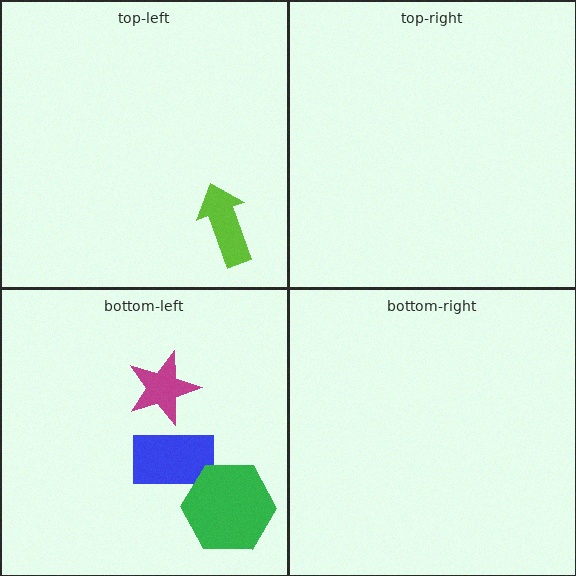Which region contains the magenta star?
The bottom-left region.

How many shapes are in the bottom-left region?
3.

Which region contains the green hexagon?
The bottom-left region.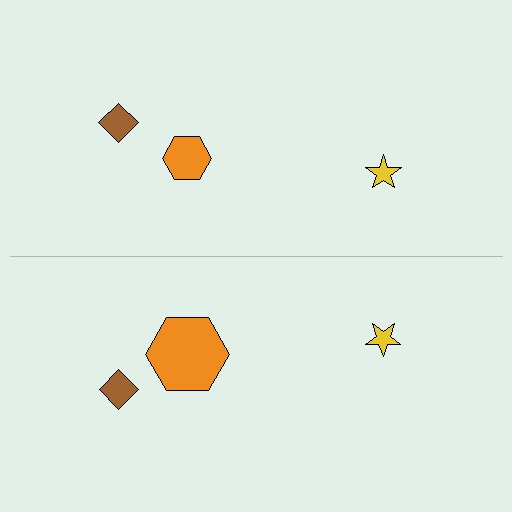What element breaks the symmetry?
The orange hexagon on the bottom side has a different size than its mirror counterpart.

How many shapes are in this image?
There are 6 shapes in this image.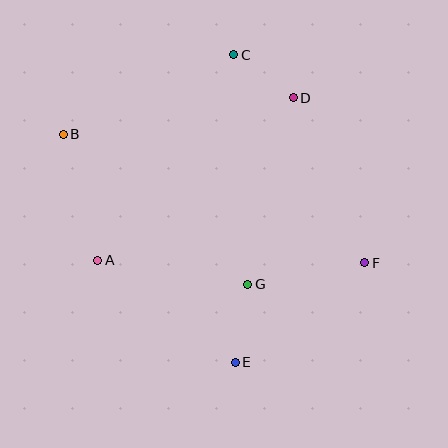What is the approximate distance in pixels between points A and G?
The distance between A and G is approximately 152 pixels.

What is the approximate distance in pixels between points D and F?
The distance between D and F is approximately 180 pixels.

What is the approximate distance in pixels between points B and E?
The distance between B and E is approximately 286 pixels.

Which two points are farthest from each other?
Points B and F are farthest from each other.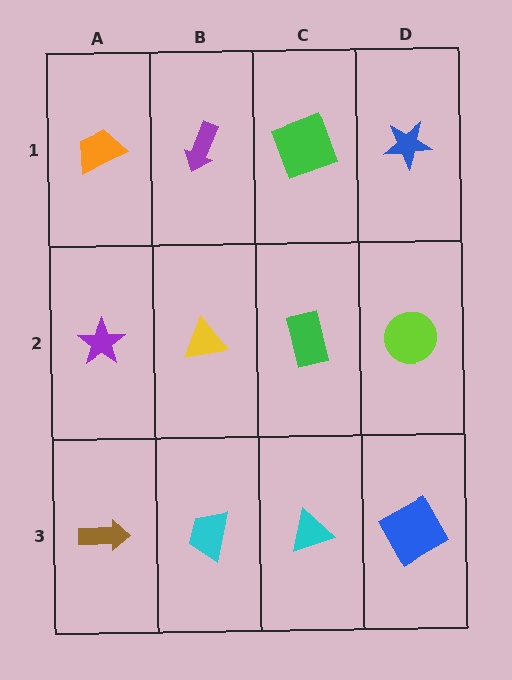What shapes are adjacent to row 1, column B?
A yellow triangle (row 2, column B), an orange trapezoid (row 1, column A), a green square (row 1, column C).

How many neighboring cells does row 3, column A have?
2.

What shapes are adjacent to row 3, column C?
A green rectangle (row 2, column C), a cyan trapezoid (row 3, column B), a blue square (row 3, column D).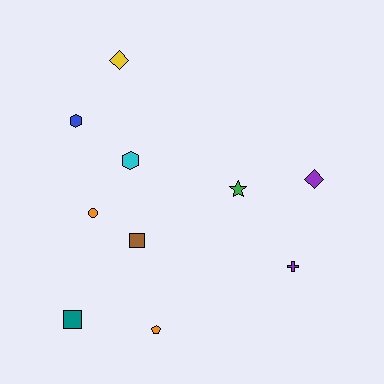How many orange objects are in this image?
There are 2 orange objects.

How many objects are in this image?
There are 10 objects.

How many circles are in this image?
There is 1 circle.